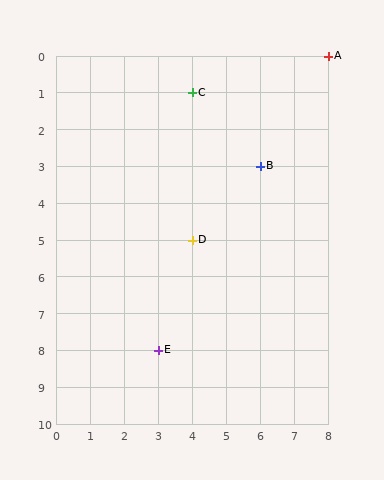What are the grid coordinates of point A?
Point A is at grid coordinates (8, 0).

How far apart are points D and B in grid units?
Points D and B are 2 columns and 2 rows apart (about 2.8 grid units diagonally).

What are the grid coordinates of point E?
Point E is at grid coordinates (3, 8).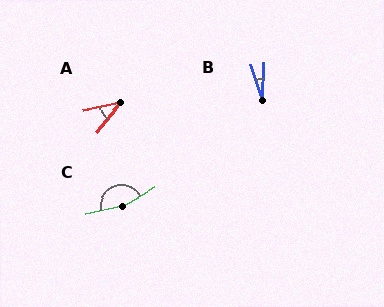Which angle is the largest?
C, at approximately 164 degrees.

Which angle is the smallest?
B, at approximately 20 degrees.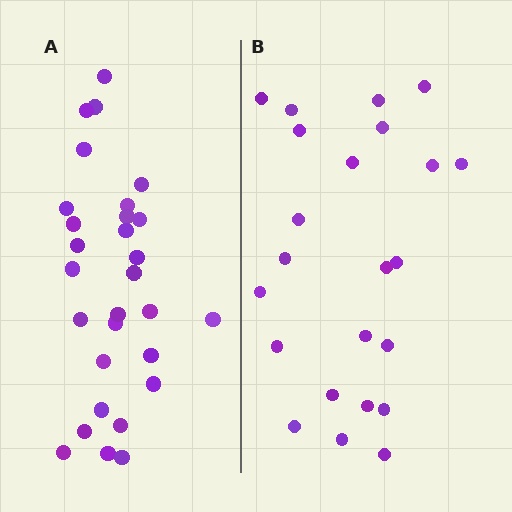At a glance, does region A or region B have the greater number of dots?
Region A (the left region) has more dots.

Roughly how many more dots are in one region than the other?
Region A has about 6 more dots than region B.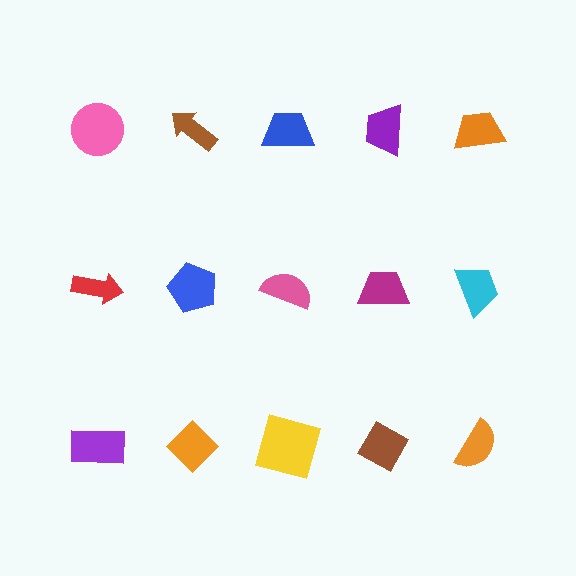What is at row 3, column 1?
A purple rectangle.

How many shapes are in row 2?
5 shapes.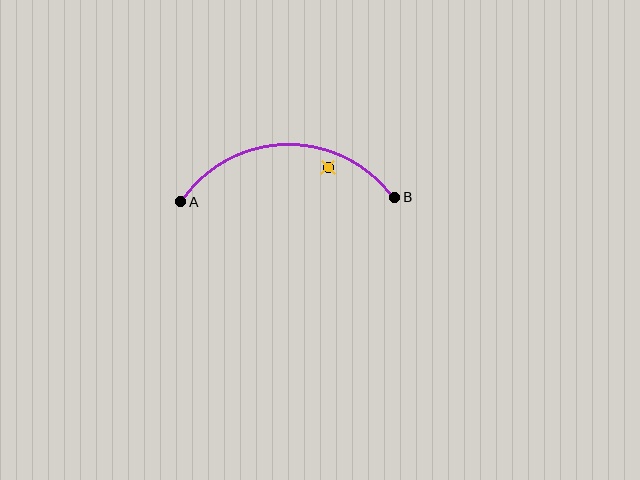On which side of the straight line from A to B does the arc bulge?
The arc bulges above the straight line connecting A and B.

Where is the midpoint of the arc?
The arc midpoint is the point on the curve farthest from the straight line joining A and B. It sits above that line.